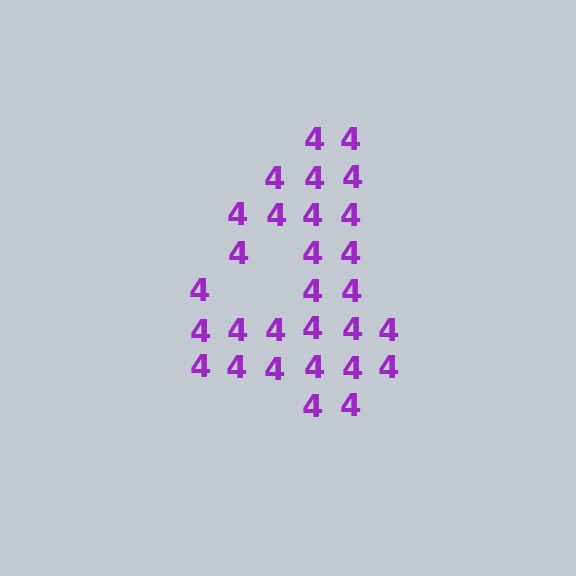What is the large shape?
The large shape is the digit 4.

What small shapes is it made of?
It is made of small digit 4's.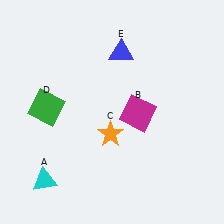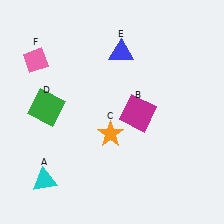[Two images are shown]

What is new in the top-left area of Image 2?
A pink diamond (F) was added in the top-left area of Image 2.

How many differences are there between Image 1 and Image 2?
There is 1 difference between the two images.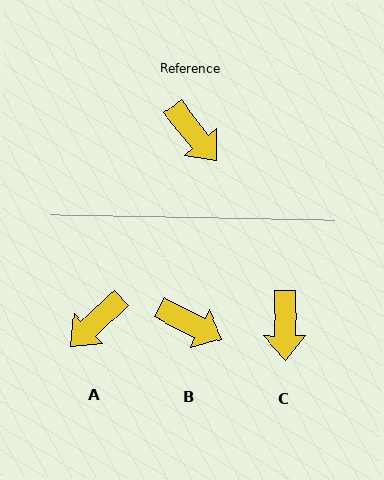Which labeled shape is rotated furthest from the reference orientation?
A, about 85 degrees away.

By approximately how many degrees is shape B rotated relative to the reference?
Approximately 25 degrees counter-clockwise.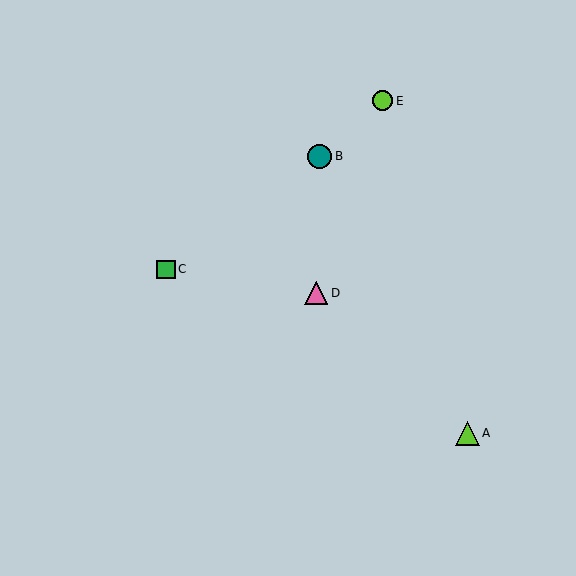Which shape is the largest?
The teal circle (labeled B) is the largest.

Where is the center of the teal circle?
The center of the teal circle is at (320, 156).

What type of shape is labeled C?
Shape C is a green square.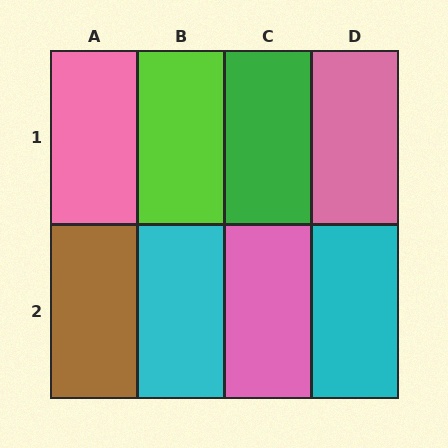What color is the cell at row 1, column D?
Pink.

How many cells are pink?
3 cells are pink.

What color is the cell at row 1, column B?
Lime.